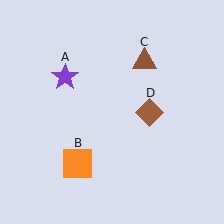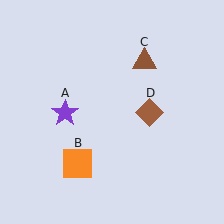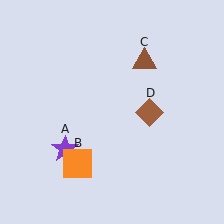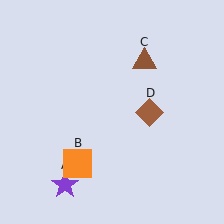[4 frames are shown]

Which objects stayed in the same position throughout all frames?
Orange square (object B) and brown triangle (object C) and brown diamond (object D) remained stationary.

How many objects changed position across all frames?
1 object changed position: purple star (object A).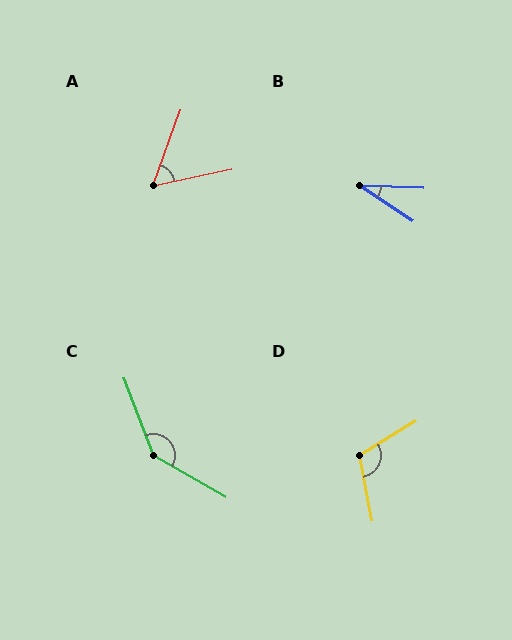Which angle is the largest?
C, at approximately 141 degrees.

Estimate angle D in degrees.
Approximately 110 degrees.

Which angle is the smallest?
B, at approximately 31 degrees.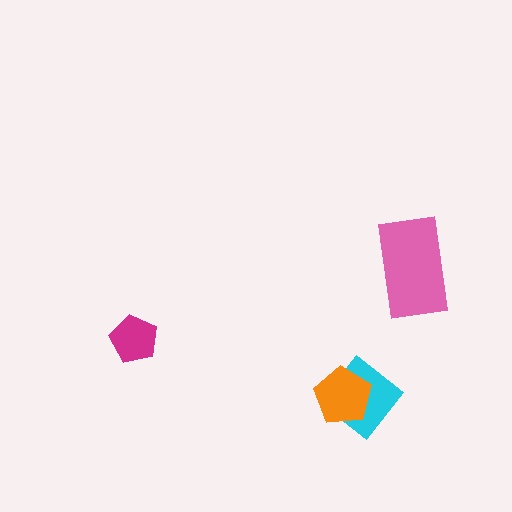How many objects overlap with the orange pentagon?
1 object overlaps with the orange pentagon.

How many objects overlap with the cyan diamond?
1 object overlaps with the cyan diamond.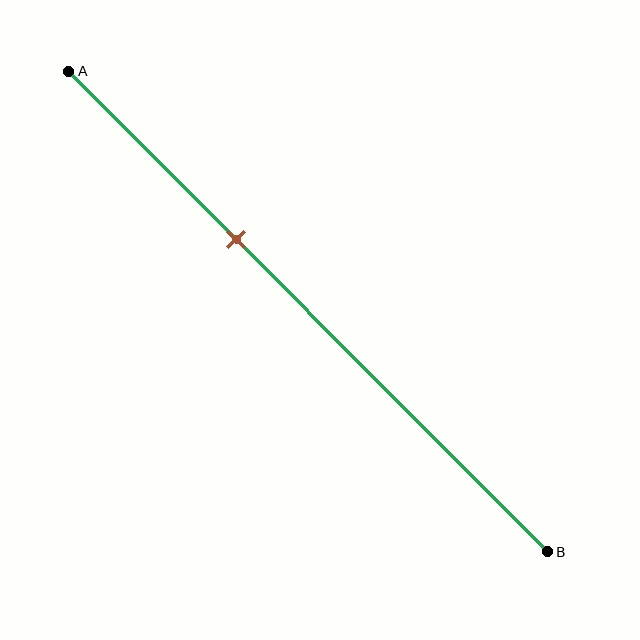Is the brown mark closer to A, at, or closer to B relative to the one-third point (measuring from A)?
The brown mark is approximately at the one-third point of segment AB.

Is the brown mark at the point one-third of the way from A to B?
Yes, the mark is approximately at the one-third point.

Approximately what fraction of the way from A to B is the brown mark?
The brown mark is approximately 35% of the way from A to B.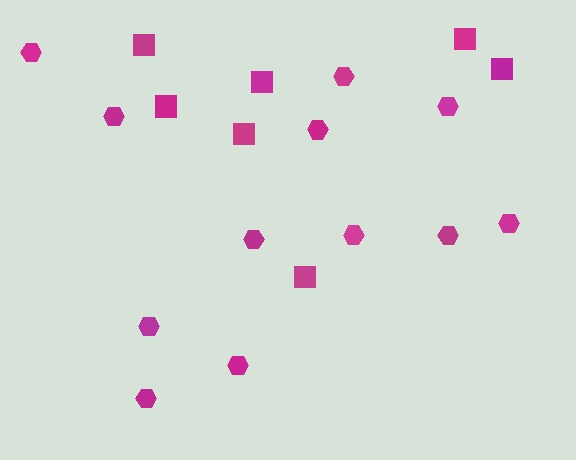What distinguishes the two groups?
There are 2 groups: one group of squares (7) and one group of hexagons (12).